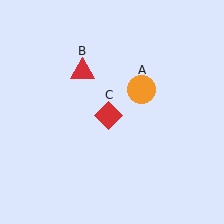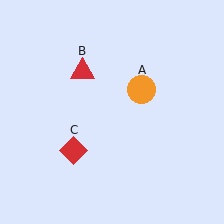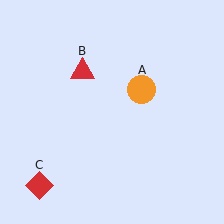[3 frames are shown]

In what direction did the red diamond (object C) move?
The red diamond (object C) moved down and to the left.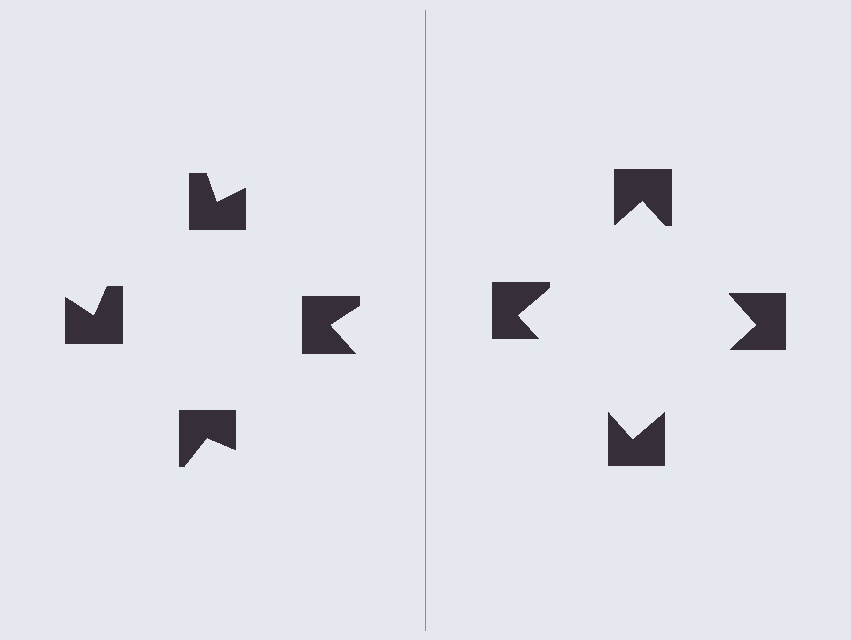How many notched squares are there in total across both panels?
8 — 4 on each side.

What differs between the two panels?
The notched squares are positioned identically on both sides; only the wedge orientations differ. On the right they align to a square; on the left they are misaligned.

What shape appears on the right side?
An illusory square.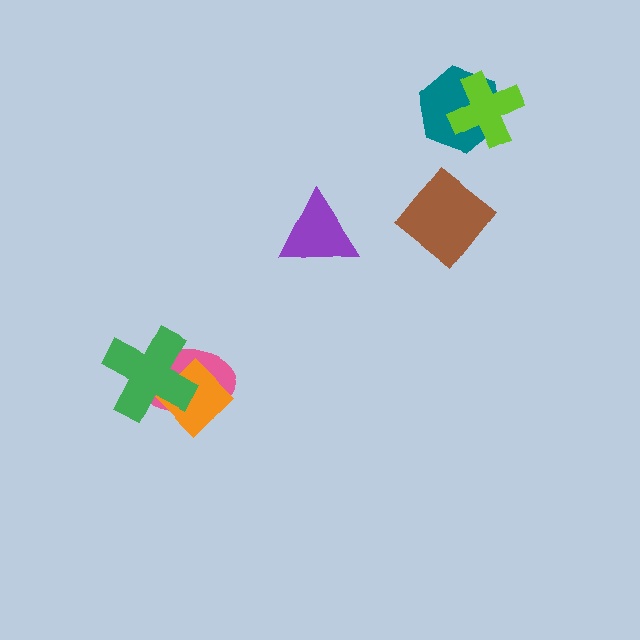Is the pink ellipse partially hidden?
Yes, it is partially covered by another shape.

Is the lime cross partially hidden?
No, no other shape covers it.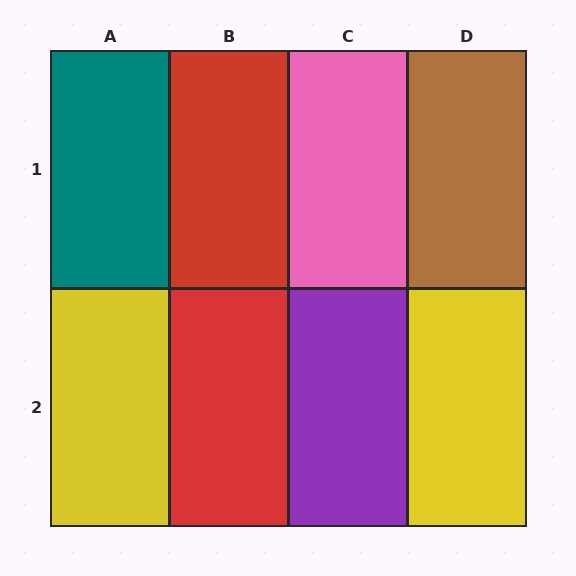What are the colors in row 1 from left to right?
Teal, red, pink, brown.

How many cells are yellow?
2 cells are yellow.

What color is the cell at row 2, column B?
Red.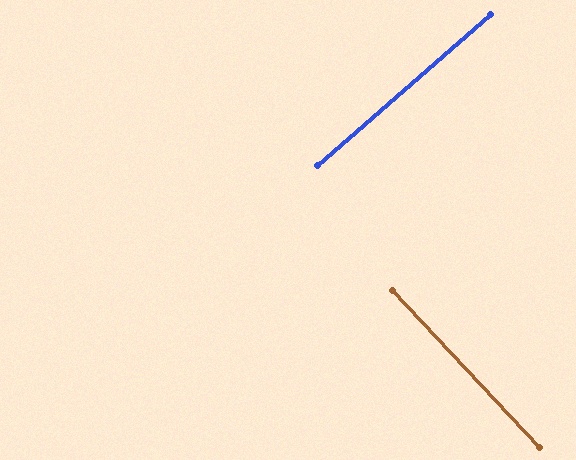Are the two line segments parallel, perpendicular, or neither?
Perpendicular — they meet at approximately 88°.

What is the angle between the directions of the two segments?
Approximately 88 degrees.